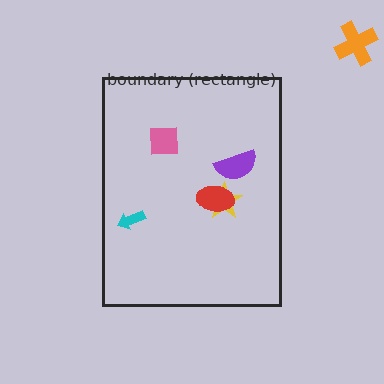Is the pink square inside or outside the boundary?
Inside.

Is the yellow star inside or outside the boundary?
Inside.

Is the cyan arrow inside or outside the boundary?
Inside.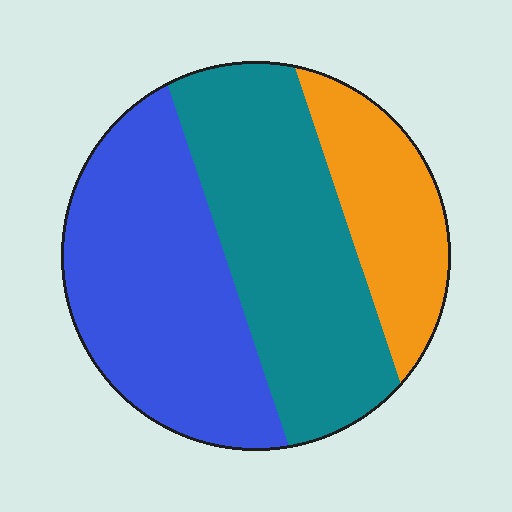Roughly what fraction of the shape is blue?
Blue takes up between a quarter and a half of the shape.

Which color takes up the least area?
Orange, at roughly 20%.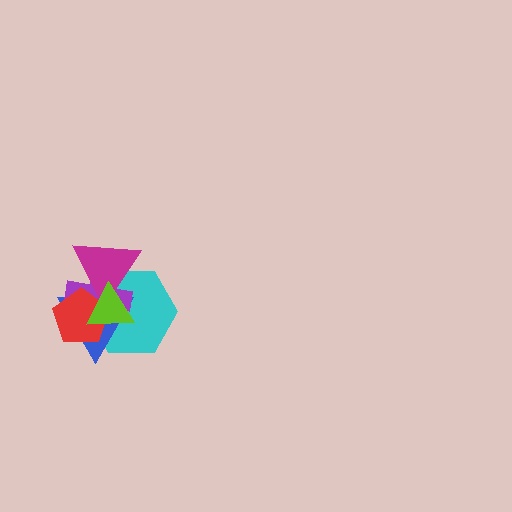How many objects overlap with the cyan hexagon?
5 objects overlap with the cyan hexagon.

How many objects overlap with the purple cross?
5 objects overlap with the purple cross.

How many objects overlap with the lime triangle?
5 objects overlap with the lime triangle.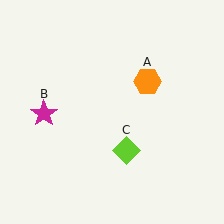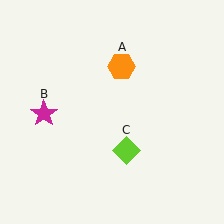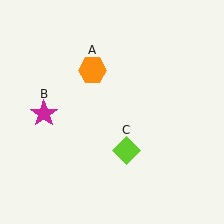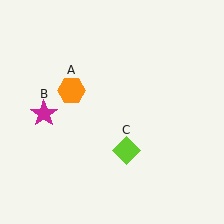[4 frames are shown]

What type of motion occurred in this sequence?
The orange hexagon (object A) rotated counterclockwise around the center of the scene.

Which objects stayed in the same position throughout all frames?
Magenta star (object B) and lime diamond (object C) remained stationary.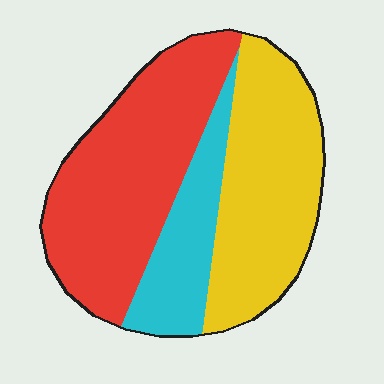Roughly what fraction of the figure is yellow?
Yellow takes up between a quarter and a half of the figure.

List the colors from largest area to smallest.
From largest to smallest: red, yellow, cyan.